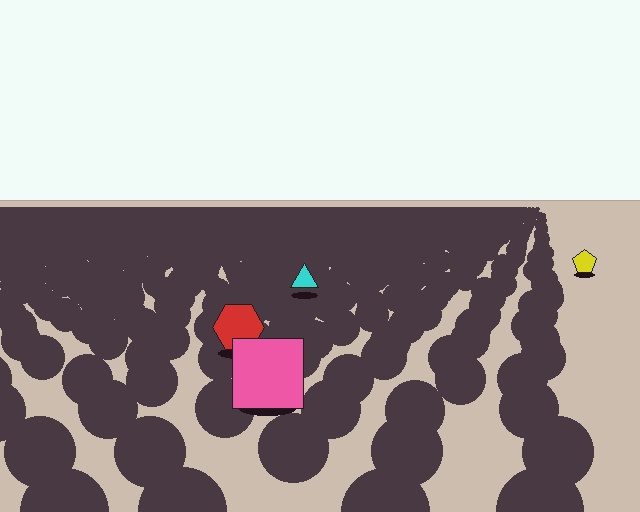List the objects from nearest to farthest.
From nearest to farthest: the pink square, the red hexagon, the cyan triangle, the yellow pentagon.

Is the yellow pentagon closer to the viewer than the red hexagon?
No. The red hexagon is closer — you can tell from the texture gradient: the ground texture is coarser near it.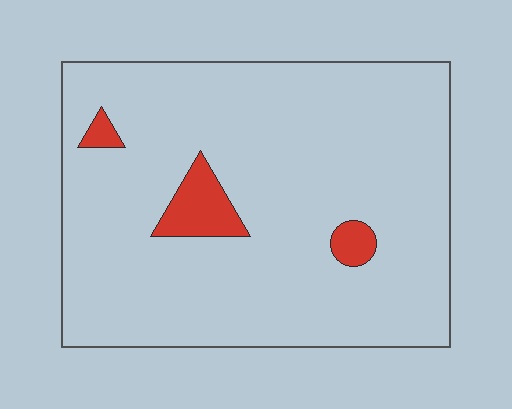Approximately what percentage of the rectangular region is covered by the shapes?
Approximately 5%.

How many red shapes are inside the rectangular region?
3.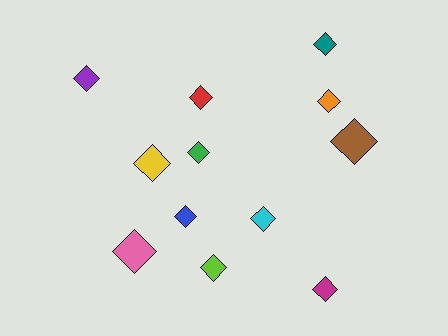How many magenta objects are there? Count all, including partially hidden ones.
There is 1 magenta object.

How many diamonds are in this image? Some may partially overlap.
There are 12 diamonds.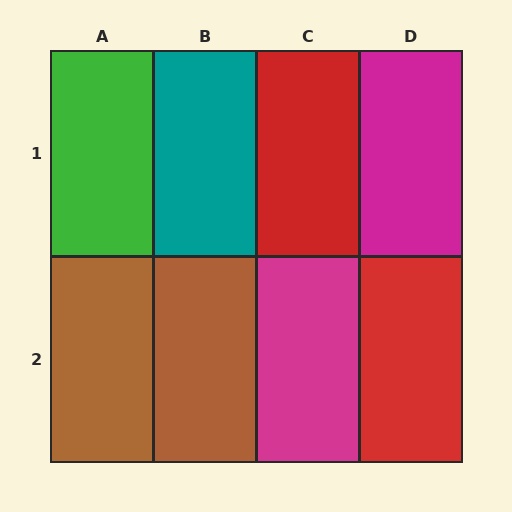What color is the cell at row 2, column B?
Brown.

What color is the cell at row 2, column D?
Red.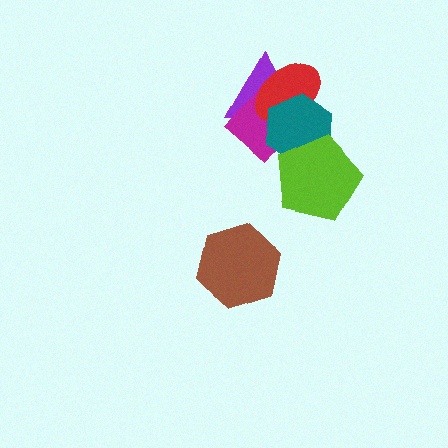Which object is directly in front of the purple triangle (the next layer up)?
The magenta diamond is directly in front of the purple triangle.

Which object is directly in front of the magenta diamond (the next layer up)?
The red ellipse is directly in front of the magenta diamond.